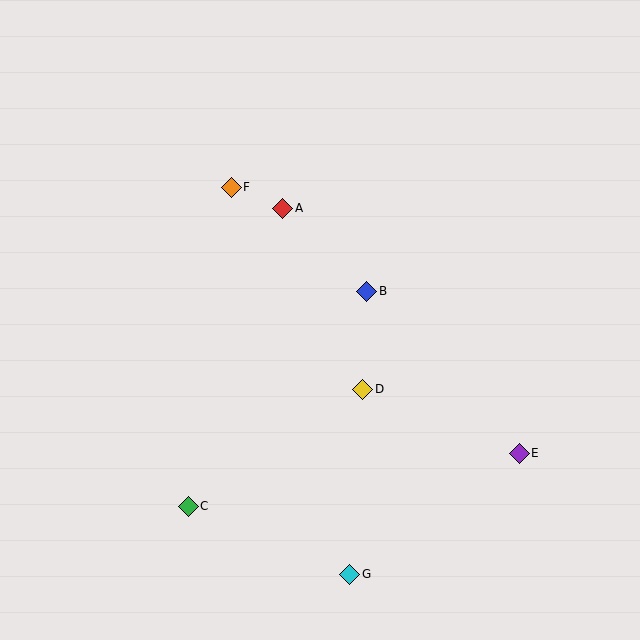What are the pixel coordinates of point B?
Point B is at (367, 291).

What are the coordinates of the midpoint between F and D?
The midpoint between F and D is at (297, 288).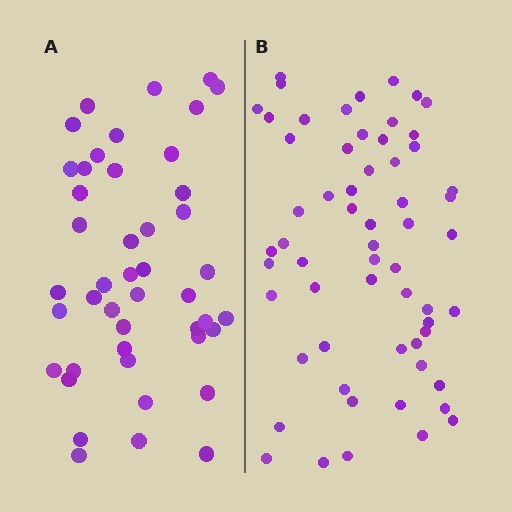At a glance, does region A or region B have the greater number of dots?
Region B (the right region) has more dots.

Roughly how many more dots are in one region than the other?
Region B has approximately 15 more dots than region A.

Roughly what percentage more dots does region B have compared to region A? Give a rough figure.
About 35% more.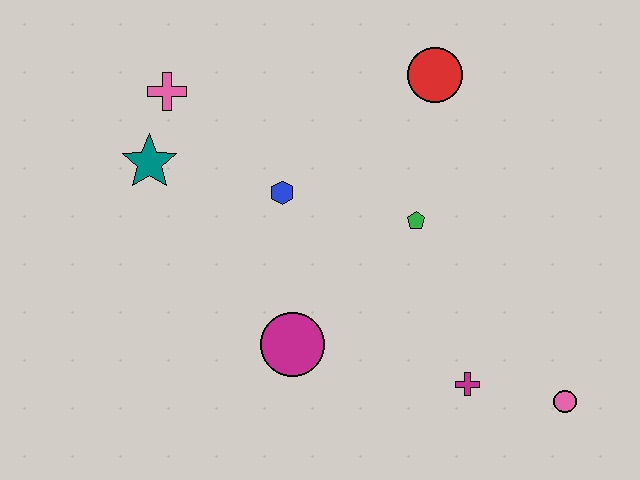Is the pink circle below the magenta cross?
Yes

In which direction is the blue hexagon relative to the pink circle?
The blue hexagon is to the left of the pink circle.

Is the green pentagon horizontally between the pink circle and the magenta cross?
No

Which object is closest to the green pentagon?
The blue hexagon is closest to the green pentagon.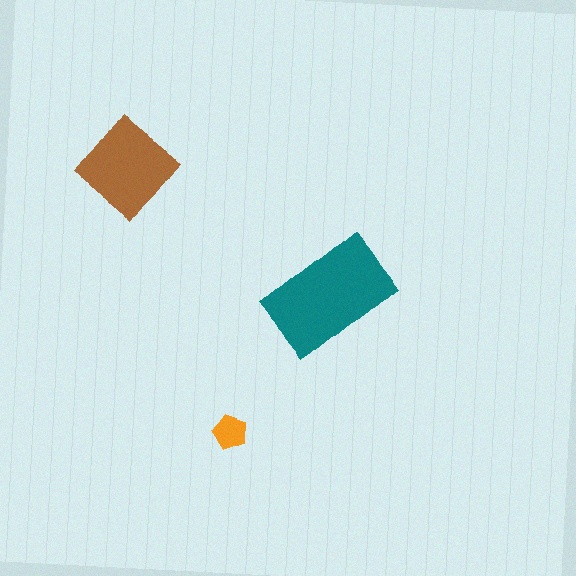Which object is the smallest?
The orange pentagon.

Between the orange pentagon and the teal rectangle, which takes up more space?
The teal rectangle.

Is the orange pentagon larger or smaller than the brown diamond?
Smaller.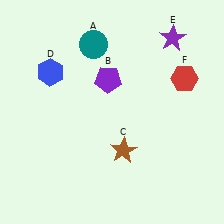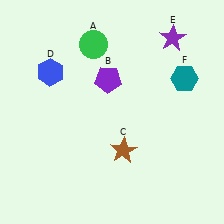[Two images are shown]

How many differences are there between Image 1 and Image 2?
There are 2 differences between the two images.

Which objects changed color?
A changed from teal to green. F changed from red to teal.